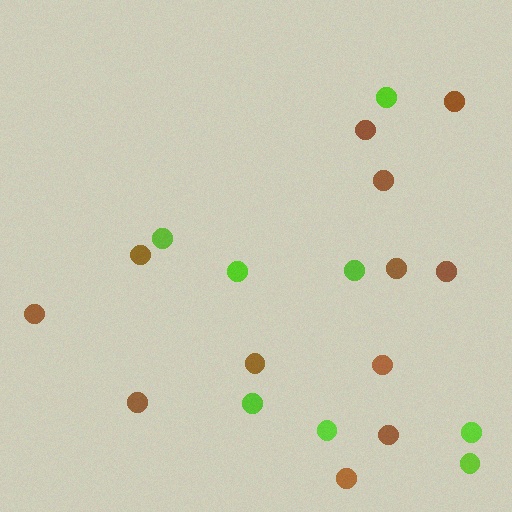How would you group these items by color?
There are 2 groups: one group of brown circles (12) and one group of lime circles (8).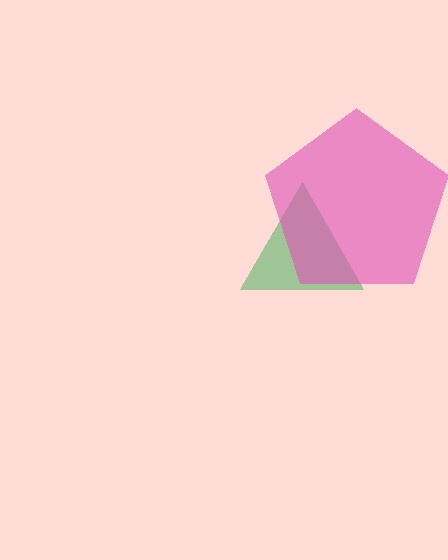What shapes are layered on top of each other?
The layered shapes are: a green triangle, a pink pentagon.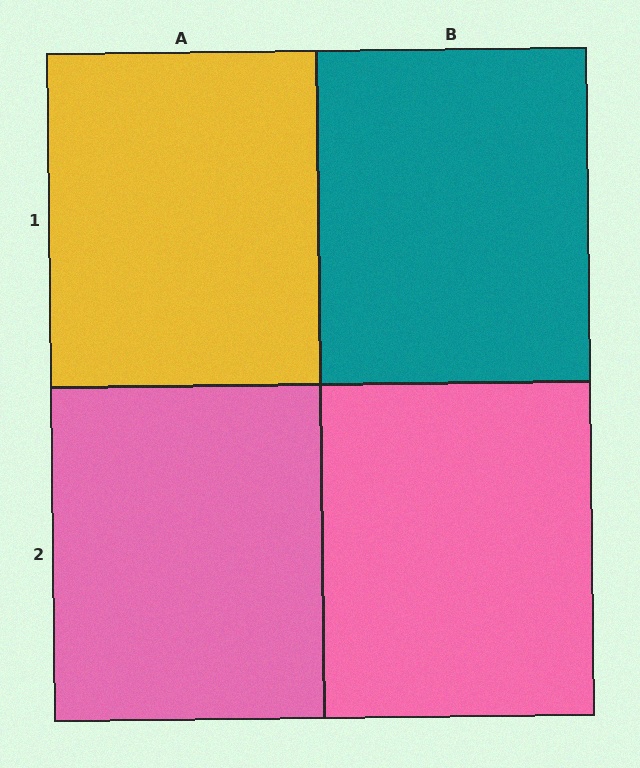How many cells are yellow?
1 cell is yellow.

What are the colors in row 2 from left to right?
Pink, pink.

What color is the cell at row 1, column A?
Yellow.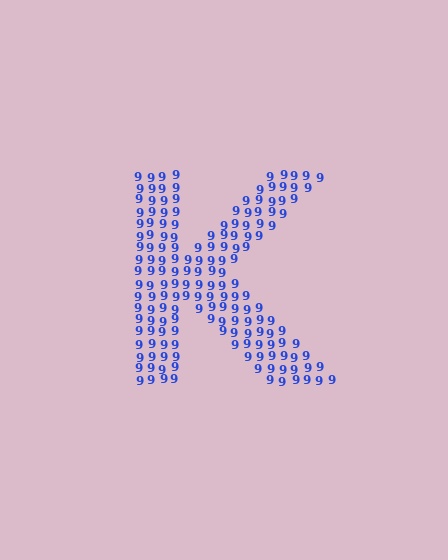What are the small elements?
The small elements are digit 9's.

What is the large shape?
The large shape is the letter K.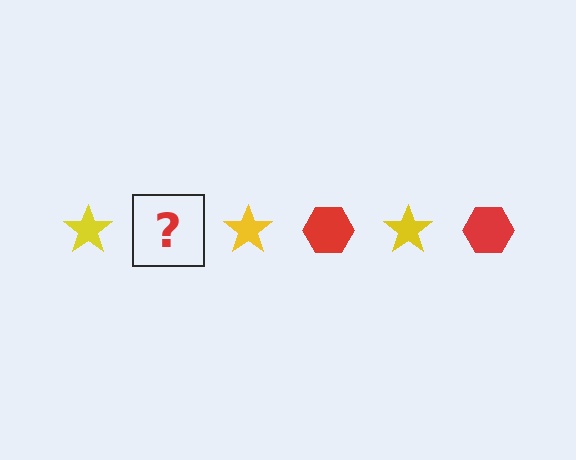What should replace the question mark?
The question mark should be replaced with a red hexagon.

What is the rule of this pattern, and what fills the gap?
The rule is that the pattern alternates between yellow star and red hexagon. The gap should be filled with a red hexagon.